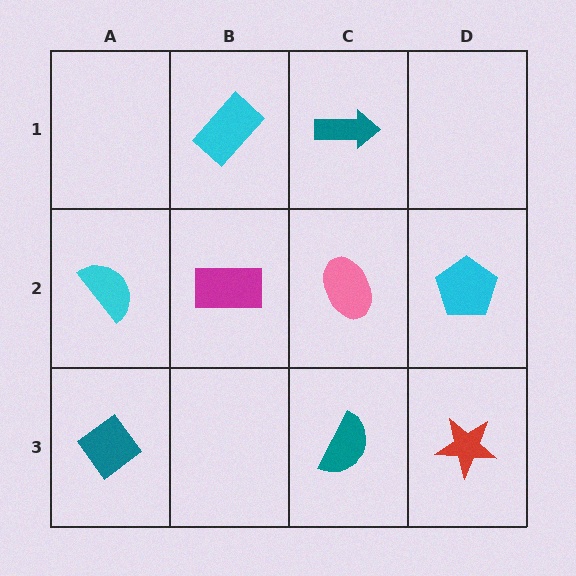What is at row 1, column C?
A teal arrow.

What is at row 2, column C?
A pink ellipse.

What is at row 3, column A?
A teal diamond.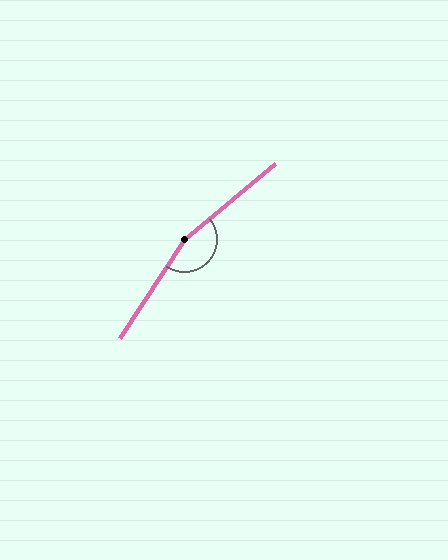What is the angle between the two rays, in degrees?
Approximately 163 degrees.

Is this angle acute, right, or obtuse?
It is obtuse.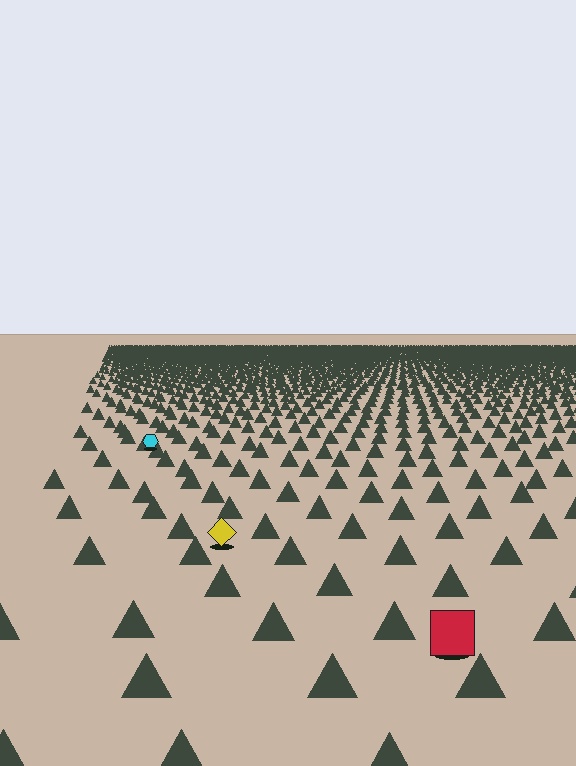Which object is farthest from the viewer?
The cyan hexagon is farthest from the viewer. It appears smaller and the ground texture around it is denser.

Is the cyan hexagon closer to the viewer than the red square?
No. The red square is closer — you can tell from the texture gradient: the ground texture is coarser near it.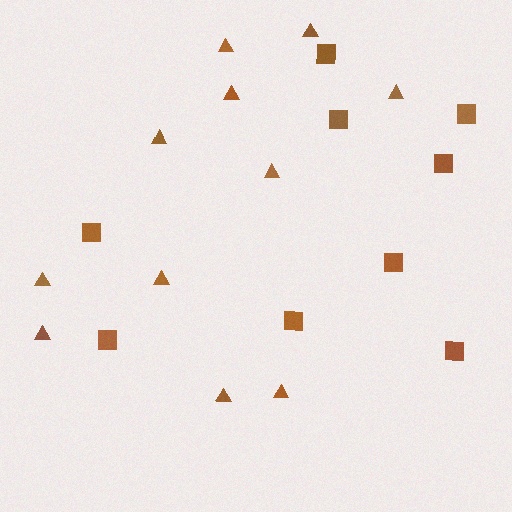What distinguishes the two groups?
There are 2 groups: one group of triangles (11) and one group of squares (9).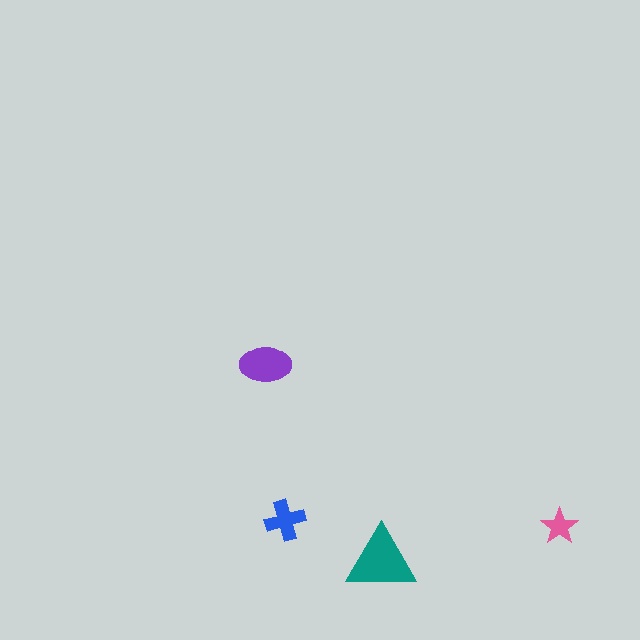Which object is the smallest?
The pink star.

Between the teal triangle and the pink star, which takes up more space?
The teal triangle.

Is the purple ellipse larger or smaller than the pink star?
Larger.